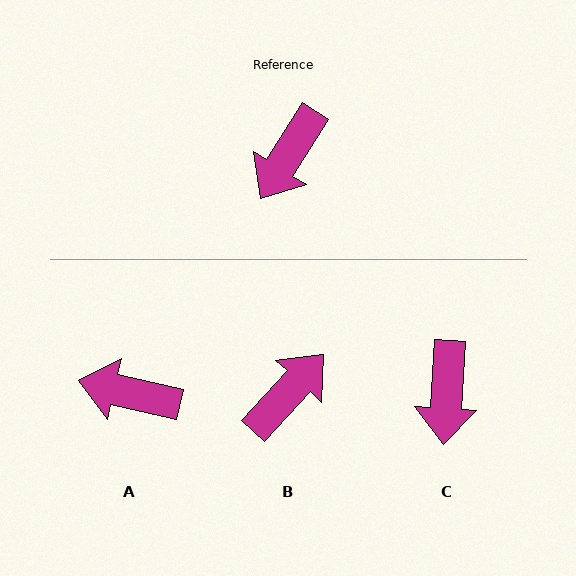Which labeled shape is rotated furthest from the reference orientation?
B, about 170 degrees away.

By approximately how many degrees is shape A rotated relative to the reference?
Approximately 71 degrees clockwise.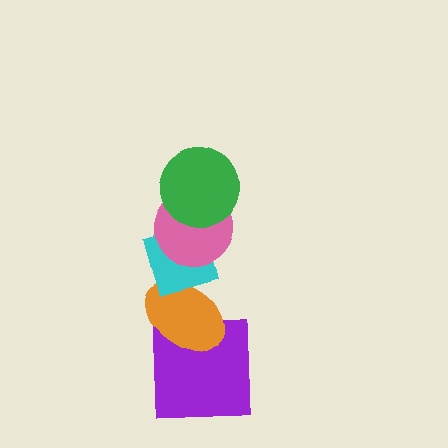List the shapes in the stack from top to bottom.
From top to bottom: the green circle, the pink circle, the cyan diamond, the orange ellipse, the purple square.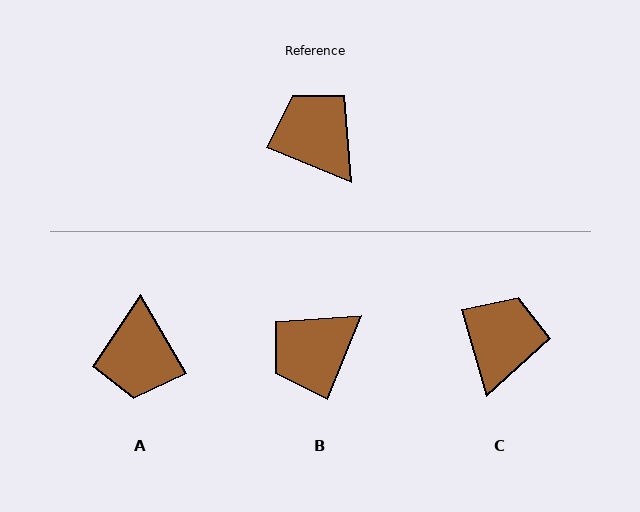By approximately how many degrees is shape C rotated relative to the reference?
Approximately 51 degrees clockwise.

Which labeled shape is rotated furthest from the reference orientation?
A, about 142 degrees away.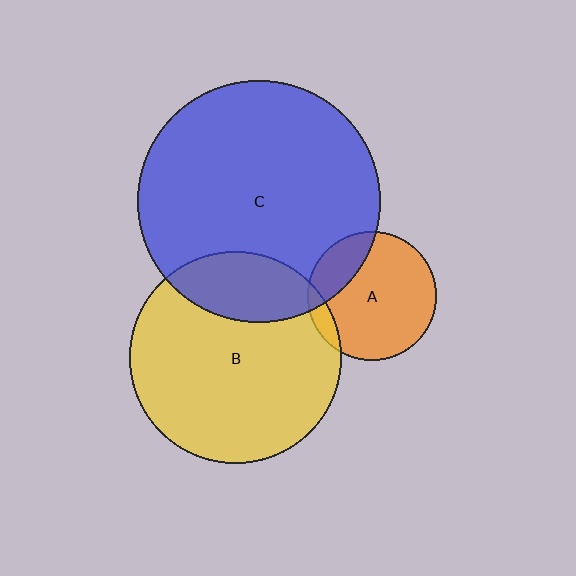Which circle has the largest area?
Circle C (blue).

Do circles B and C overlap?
Yes.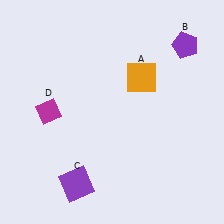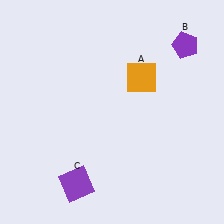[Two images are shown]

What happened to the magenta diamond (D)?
The magenta diamond (D) was removed in Image 2. It was in the top-left area of Image 1.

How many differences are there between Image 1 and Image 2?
There is 1 difference between the two images.